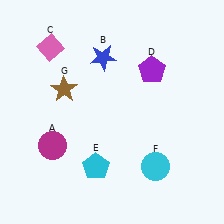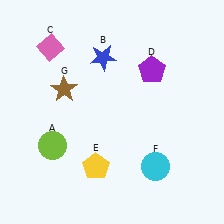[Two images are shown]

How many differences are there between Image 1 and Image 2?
There are 2 differences between the two images.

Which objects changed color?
A changed from magenta to lime. E changed from cyan to yellow.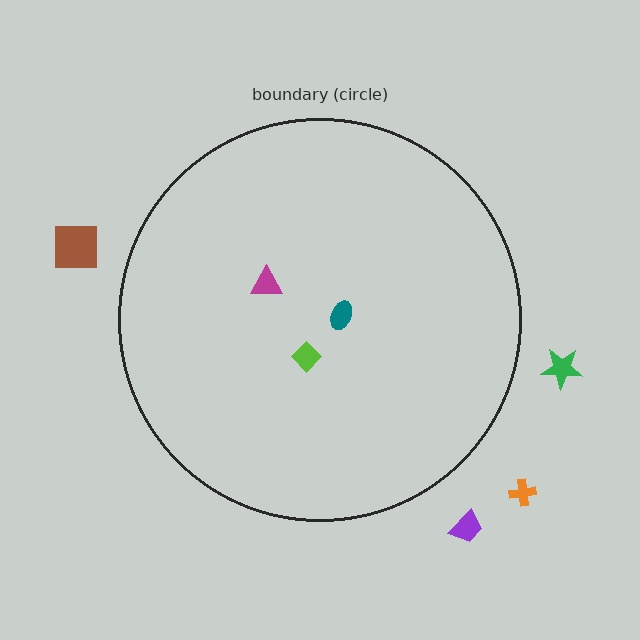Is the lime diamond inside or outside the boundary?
Inside.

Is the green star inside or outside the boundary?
Outside.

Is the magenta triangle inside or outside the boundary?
Inside.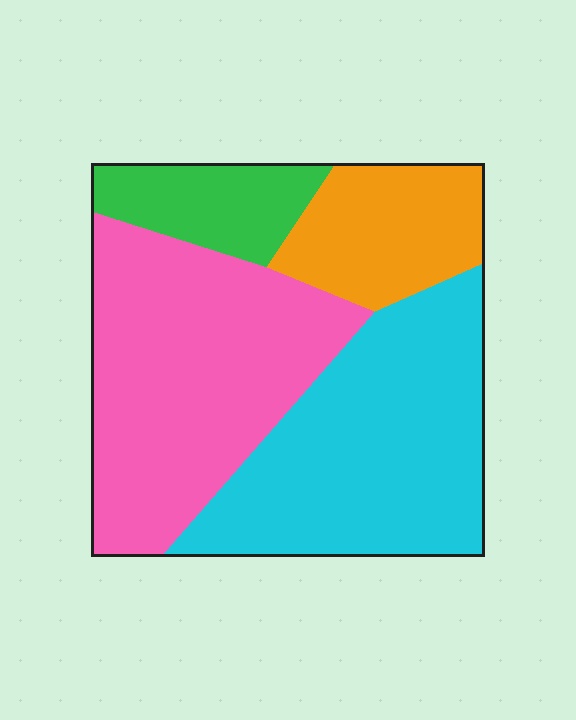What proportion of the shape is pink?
Pink covers about 40% of the shape.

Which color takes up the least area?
Green, at roughly 10%.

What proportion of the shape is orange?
Orange covers 15% of the shape.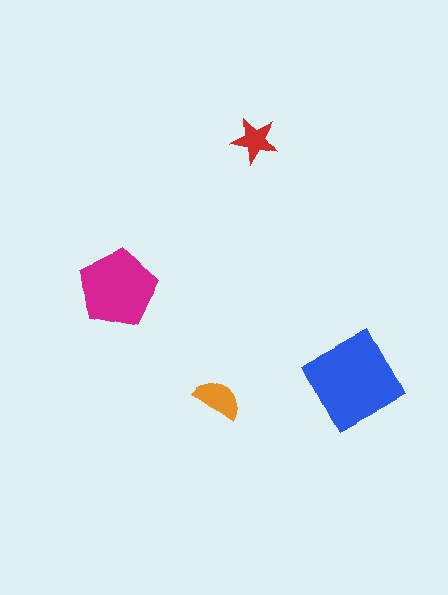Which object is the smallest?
The red star.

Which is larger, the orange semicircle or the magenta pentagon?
The magenta pentagon.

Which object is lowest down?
The orange semicircle is bottommost.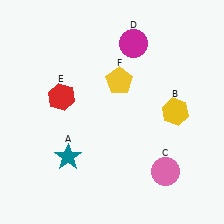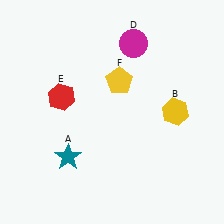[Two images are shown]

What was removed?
The pink circle (C) was removed in Image 2.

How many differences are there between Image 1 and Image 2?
There is 1 difference between the two images.